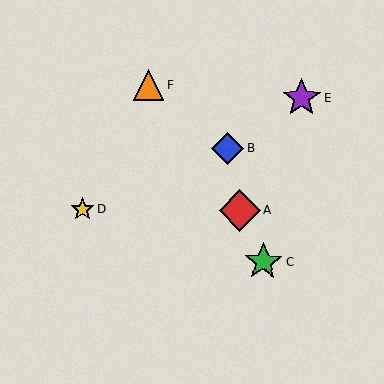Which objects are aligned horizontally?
Objects A, D are aligned horizontally.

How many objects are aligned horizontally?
2 objects (A, D) are aligned horizontally.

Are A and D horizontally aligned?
Yes, both are at y≈211.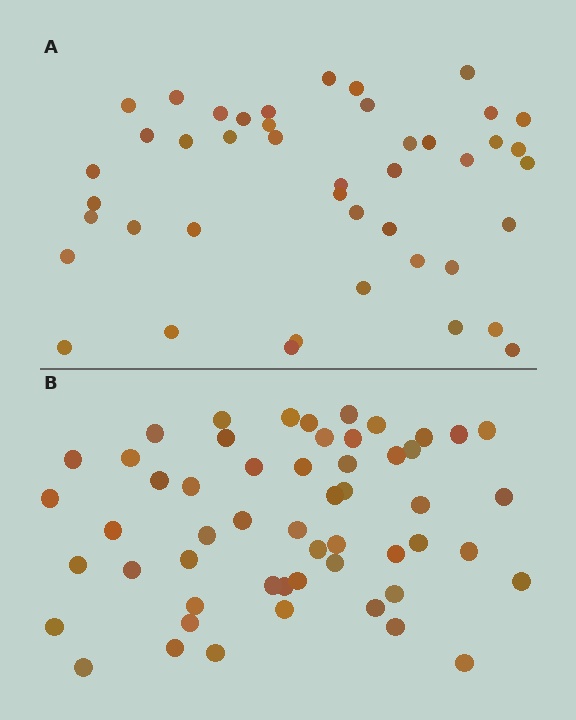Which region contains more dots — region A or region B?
Region B (the bottom region) has more dots.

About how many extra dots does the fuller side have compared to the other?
Region B has roughly 10 or so more dots than region A.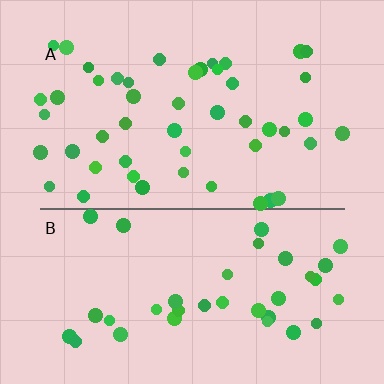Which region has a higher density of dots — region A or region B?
A (the top).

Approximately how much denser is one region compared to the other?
Approximately 1.3× — region A over region B.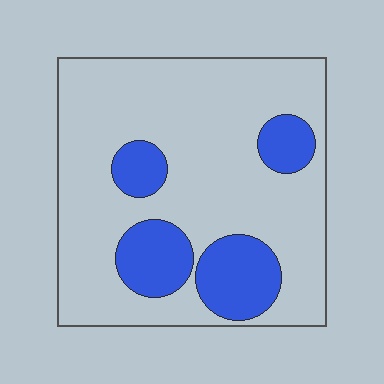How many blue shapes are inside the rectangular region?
4.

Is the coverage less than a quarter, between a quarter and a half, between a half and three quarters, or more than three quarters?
Less than a quarter.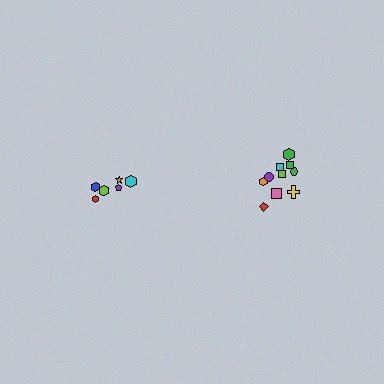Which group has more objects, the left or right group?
The right group.